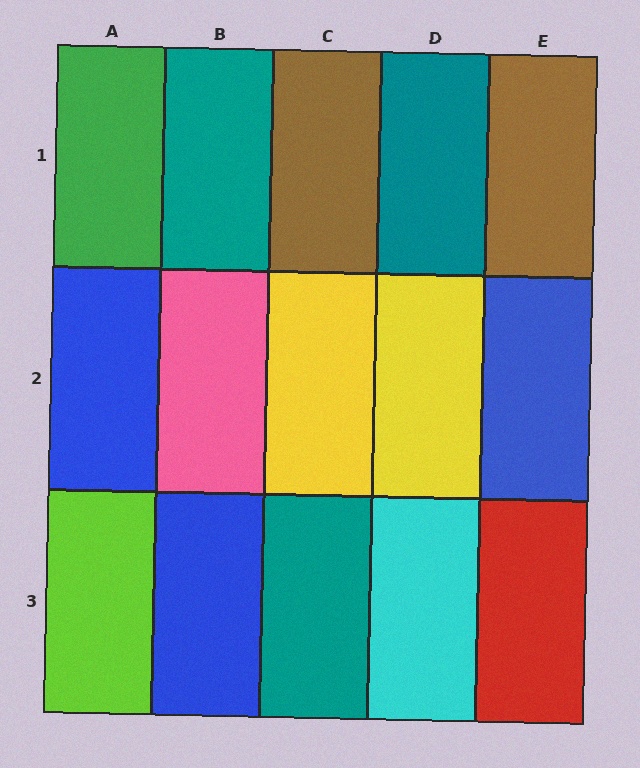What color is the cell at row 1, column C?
Brown.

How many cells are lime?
1 cell is lime.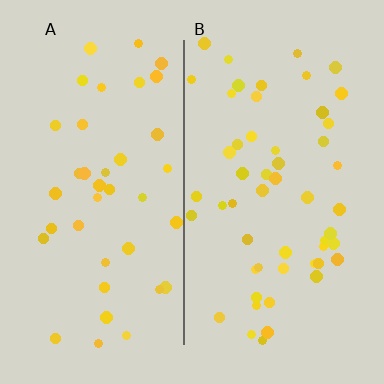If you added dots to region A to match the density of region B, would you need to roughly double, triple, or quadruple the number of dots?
Approximately double.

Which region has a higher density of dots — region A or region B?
B (the right).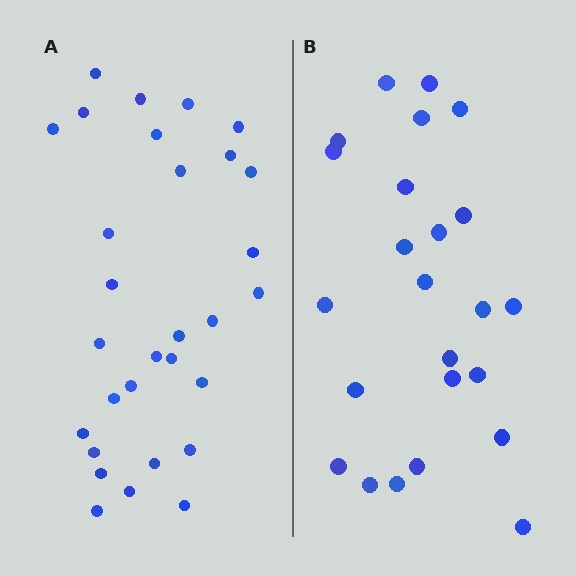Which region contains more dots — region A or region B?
Region A (the left region) has more dots.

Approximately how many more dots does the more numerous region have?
Region A has about 6 more dots than region B.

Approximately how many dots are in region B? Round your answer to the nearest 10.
About 20 dots. (The exact count is 24, which rounds to 20.)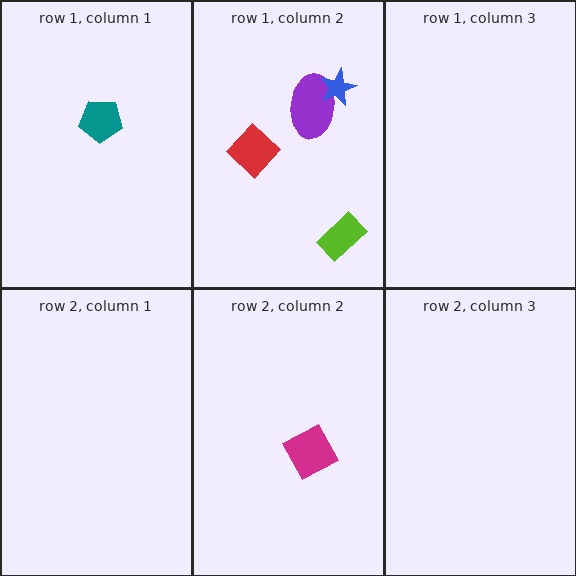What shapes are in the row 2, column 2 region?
The magenta diamond.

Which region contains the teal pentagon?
The row 1, column 1 region.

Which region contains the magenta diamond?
The row 2, column 2 region.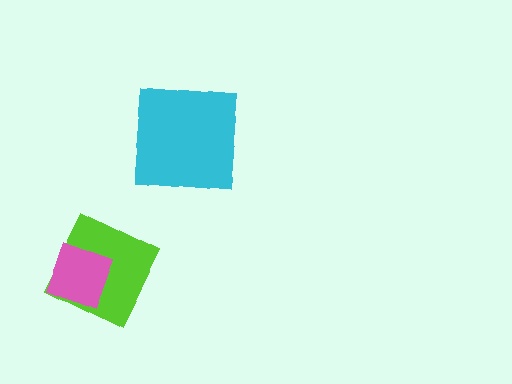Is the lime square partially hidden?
Yes, it is partially covered by another shape.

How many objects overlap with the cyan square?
0 objects overlap with the cyan square.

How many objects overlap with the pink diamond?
1 object overlaps with the pink diamond.